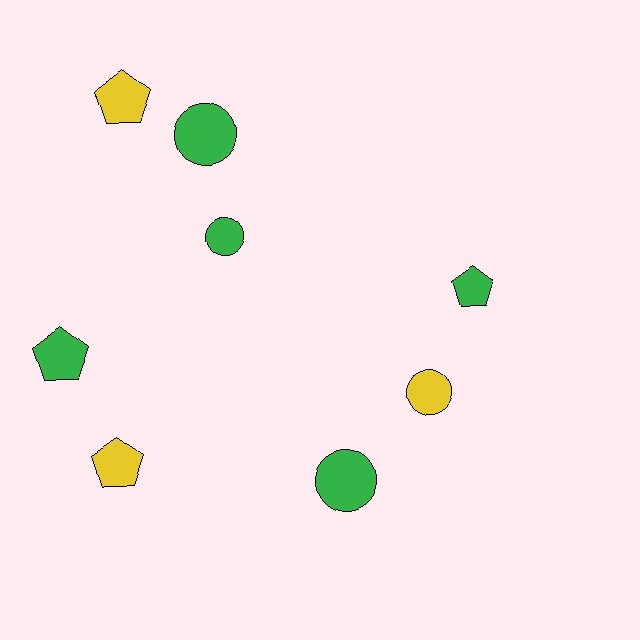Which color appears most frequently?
Green, with 5 objects.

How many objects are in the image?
There are 8 objects.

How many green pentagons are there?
There are 2 green pentagons.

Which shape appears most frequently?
Pentagon, with 4 objects.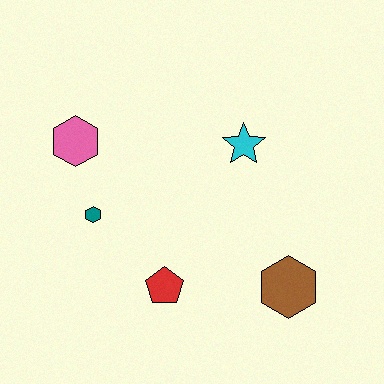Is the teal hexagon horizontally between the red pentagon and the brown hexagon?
No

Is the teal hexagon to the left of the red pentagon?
Yes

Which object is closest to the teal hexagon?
The pink hexagon is closest to the teal hexagon.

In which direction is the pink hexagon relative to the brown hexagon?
The pink hexagon is to the left of the brown hexagon.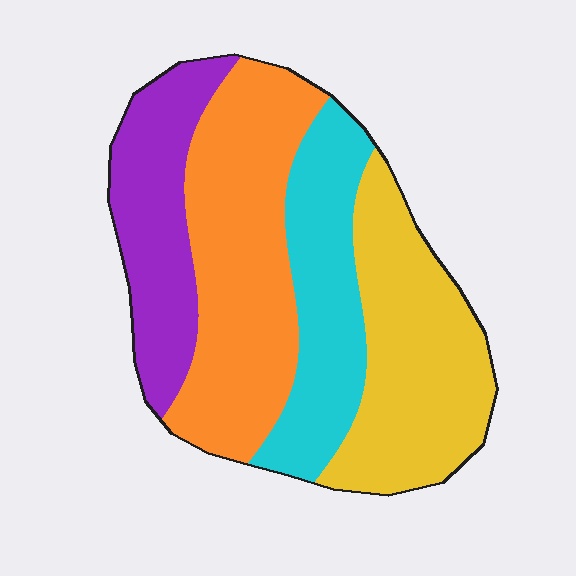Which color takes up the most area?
Orange, at roughly 30%.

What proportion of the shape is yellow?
Yellow covers about 30% of the shape.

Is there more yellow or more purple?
Yellow.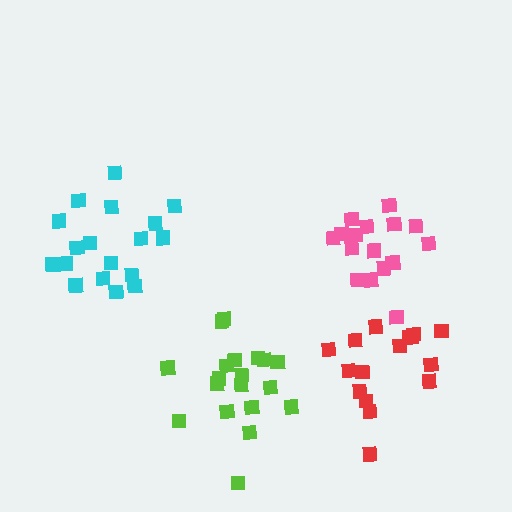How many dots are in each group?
Group 1: 19 dots, Group 2: 16 dots, Group 3: 18 dots, Group 4: 16 dots (69 total).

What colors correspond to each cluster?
The clusters are colored: lime, red, cyan, pink.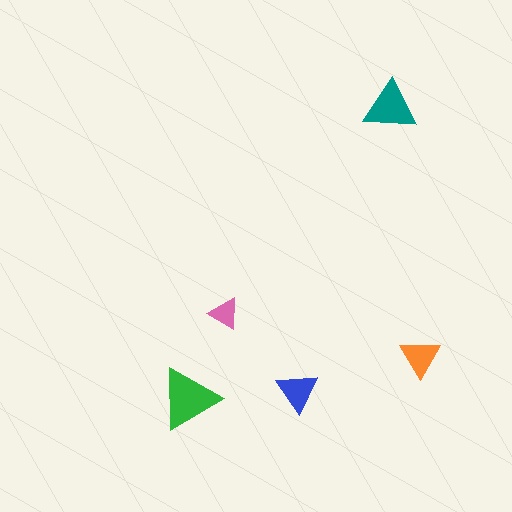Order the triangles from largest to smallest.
the green one, the teal one, the blue one, the orange one, the pink one.